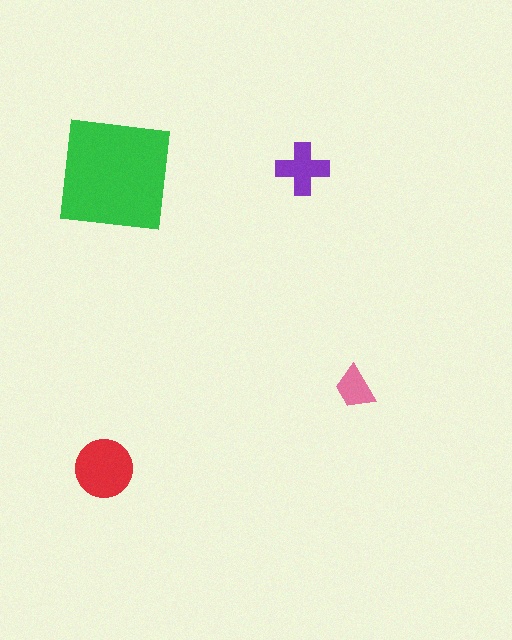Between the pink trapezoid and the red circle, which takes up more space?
The red circle.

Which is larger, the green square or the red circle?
The green square.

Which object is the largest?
The green square.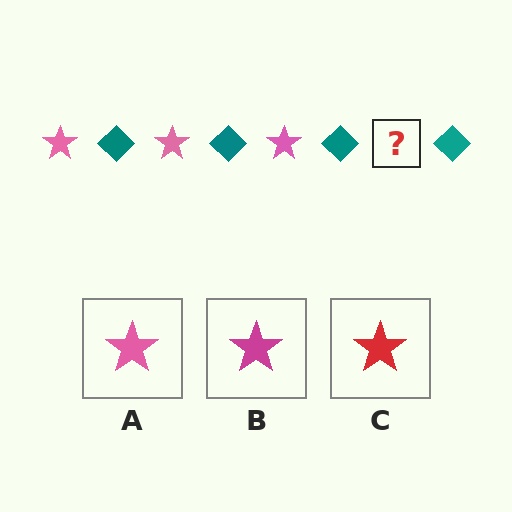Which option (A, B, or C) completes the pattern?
A.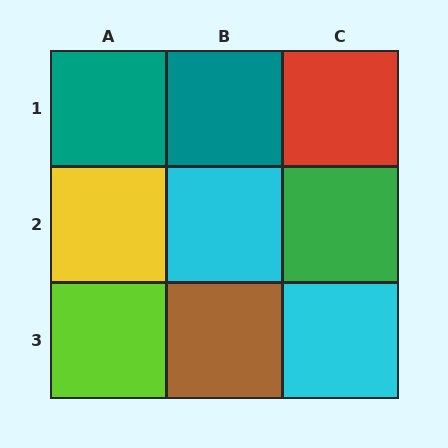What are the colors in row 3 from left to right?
Lime, brown, cyan.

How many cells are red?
1 cell is red.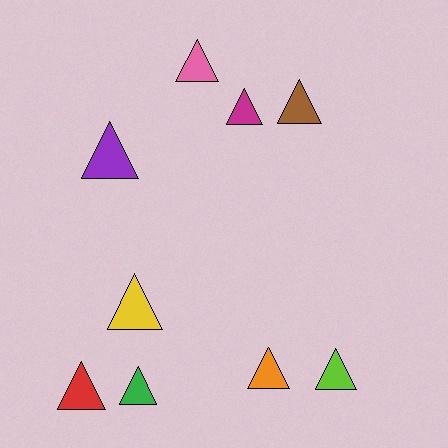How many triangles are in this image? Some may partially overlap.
There are 9 triangles.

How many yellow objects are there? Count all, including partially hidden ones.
There is 1 yellow object.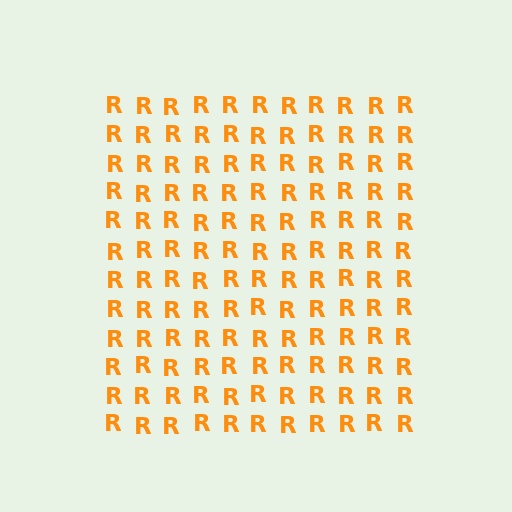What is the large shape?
The large shape is a square.